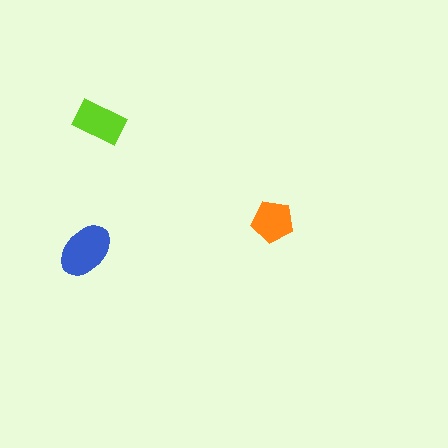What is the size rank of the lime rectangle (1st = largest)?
2nd.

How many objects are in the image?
There are 3 objects in the image.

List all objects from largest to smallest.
The blue ellipse, the lime rectangle, the orange pentagon.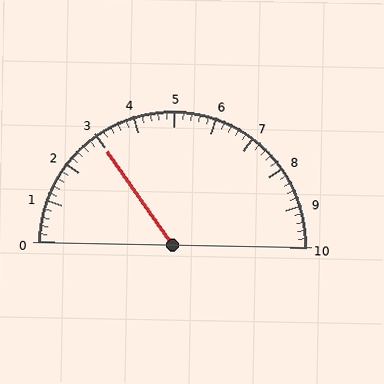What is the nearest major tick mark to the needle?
The nearest major tick mark is 3.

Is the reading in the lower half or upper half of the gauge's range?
The reading is in the lower half of the range (0 to 10).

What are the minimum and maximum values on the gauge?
The gauge ranges from 0 to 10.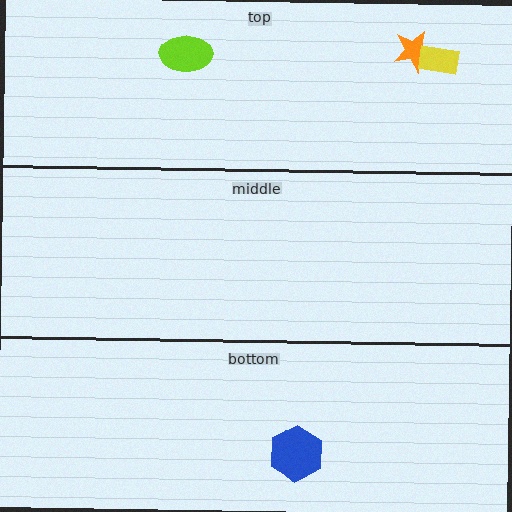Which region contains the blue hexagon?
The bottom region.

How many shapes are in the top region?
3.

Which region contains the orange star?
The top region.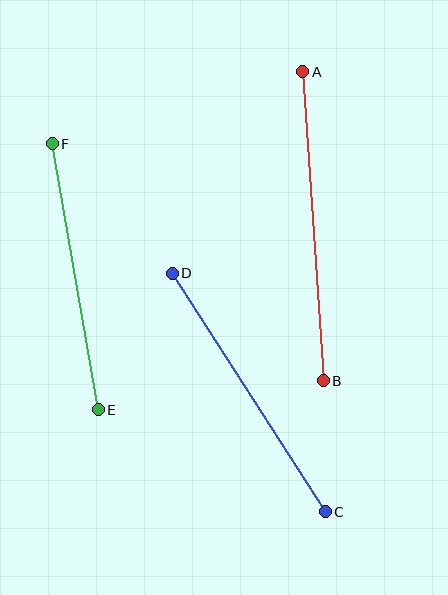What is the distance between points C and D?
The distance is approximately 284 pixels.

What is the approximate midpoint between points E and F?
The midpoint is at approximately (75, 277) pixels.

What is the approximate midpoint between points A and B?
The midpoint is at approximately (313, 226) pixels.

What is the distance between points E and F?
The distance is approximately 270 pixels.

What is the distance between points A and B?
The distance is approximately 310 pixels.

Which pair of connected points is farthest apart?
Points A and B are farthest apart.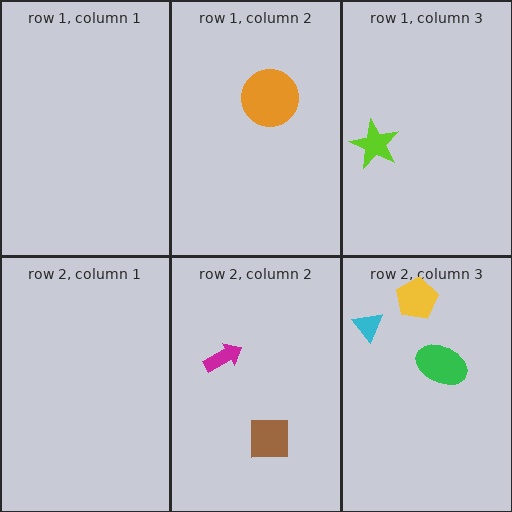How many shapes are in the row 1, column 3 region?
1.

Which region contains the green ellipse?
The row 2, column 3 region.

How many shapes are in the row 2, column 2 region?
2.